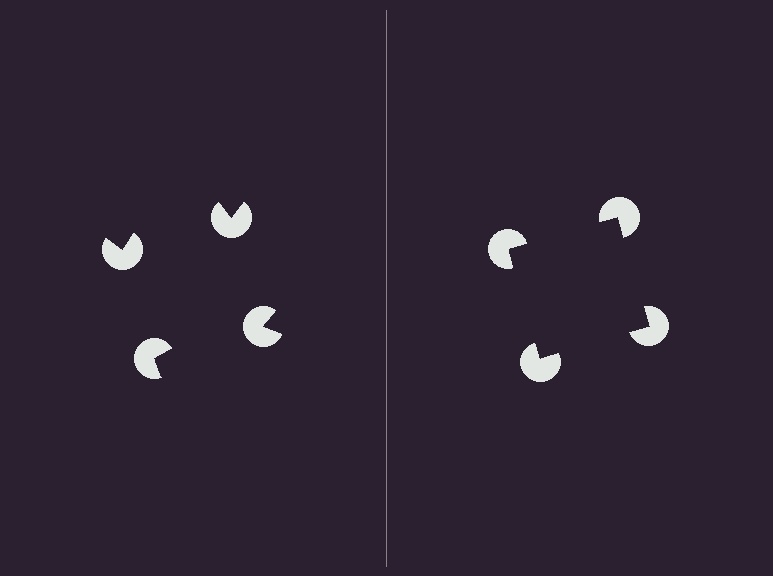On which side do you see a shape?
An illusory square appears on the right side. On the left side the wedge cuts are rotated, so no coherent shape forms.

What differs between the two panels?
The pac-man discs are positioned identically on both sides; only the wedge orientations differ. On the right they align to a square; on the left they are misaligned.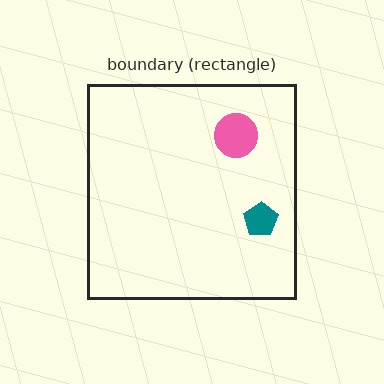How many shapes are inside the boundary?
2 inside, 0 outside.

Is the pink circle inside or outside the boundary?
Inside.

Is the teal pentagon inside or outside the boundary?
Inside.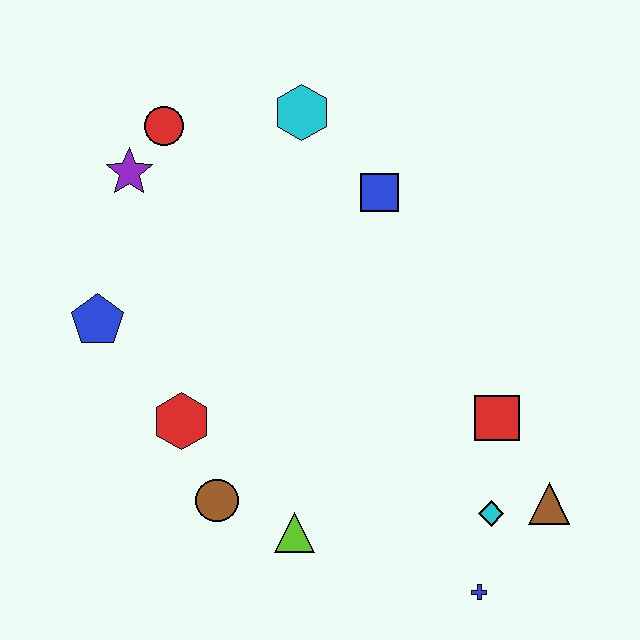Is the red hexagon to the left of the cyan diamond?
Yes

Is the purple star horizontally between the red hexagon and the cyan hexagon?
No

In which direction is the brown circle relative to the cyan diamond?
The brown circle is to the left of the cyan diamond.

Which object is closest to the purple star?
The red circle is closest to the purple star.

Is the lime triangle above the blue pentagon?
No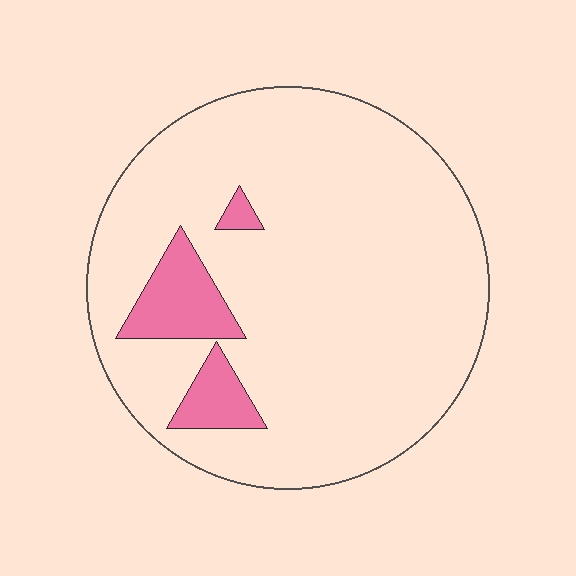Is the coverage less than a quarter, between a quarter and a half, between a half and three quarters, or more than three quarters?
Less than a quarter.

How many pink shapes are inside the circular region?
3.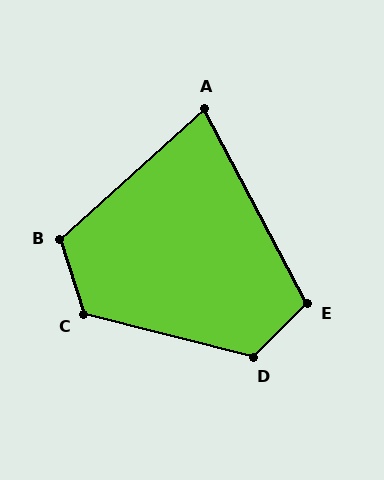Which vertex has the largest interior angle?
D, at approximately 122 degrees.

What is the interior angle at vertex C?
Approximately 121 degrees (obtuse).